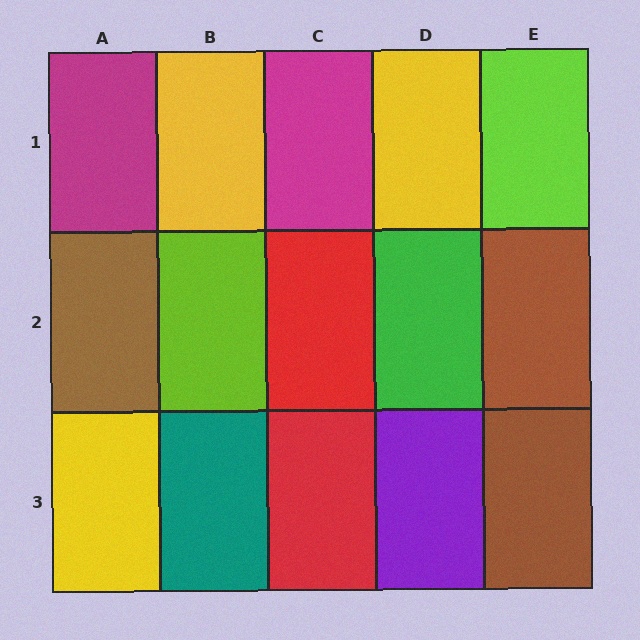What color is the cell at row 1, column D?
Yellow.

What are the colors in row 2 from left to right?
Brown, lime, red, green, brown.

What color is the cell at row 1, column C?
Magenta.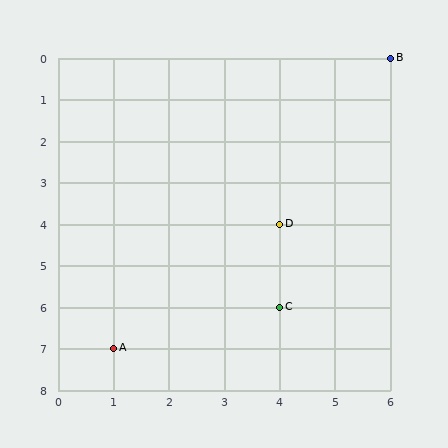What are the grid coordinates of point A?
Point A is at grid coordinates (1, 7).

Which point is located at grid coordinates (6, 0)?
Point B is at (6, 0).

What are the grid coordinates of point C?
Point C is at grid coordinates (4, 6).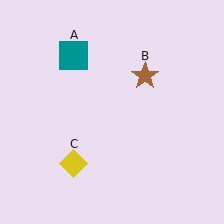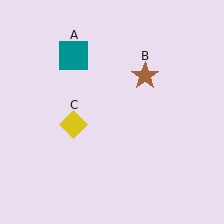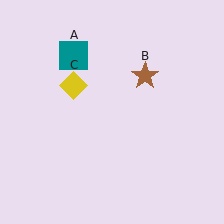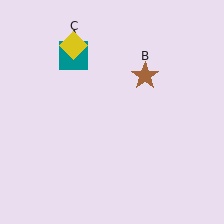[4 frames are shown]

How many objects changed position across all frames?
1 object changed position: yellow diamond (object C).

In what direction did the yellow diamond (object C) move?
The yellow diamond (object C) moved up.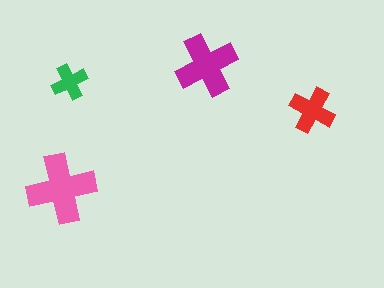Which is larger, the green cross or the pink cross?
The pink one.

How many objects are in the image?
There are 4 objects in the image.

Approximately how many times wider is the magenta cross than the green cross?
About 1.5 times wider.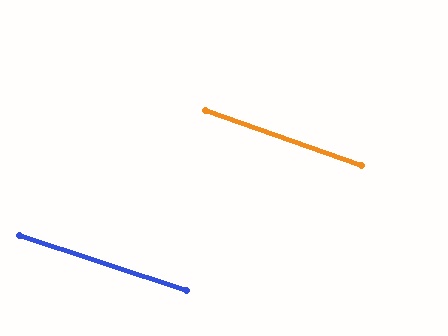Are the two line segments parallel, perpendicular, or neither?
Parallel — their directions differ by only 1.3°.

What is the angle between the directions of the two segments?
Approximately 1 degree.